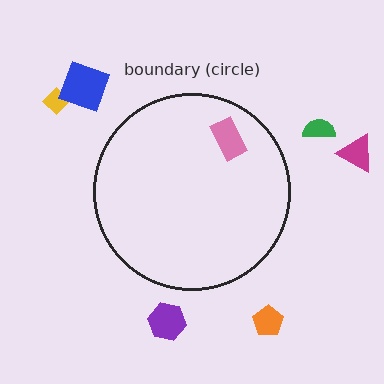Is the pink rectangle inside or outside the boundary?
Inside.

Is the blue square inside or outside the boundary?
Outside.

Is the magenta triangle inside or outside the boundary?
Outside.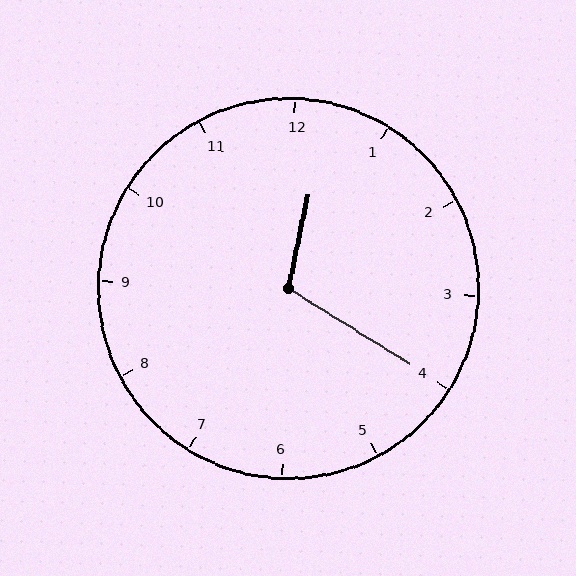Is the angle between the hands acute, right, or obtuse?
It is obtuse.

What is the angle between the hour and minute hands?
Approximately 110 degrees.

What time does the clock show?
12:20.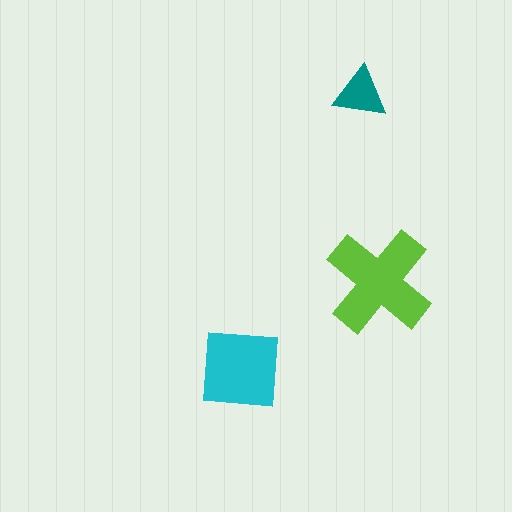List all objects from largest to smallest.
The lime cross, the cyan square, the teal triangle.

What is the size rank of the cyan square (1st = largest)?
2nd.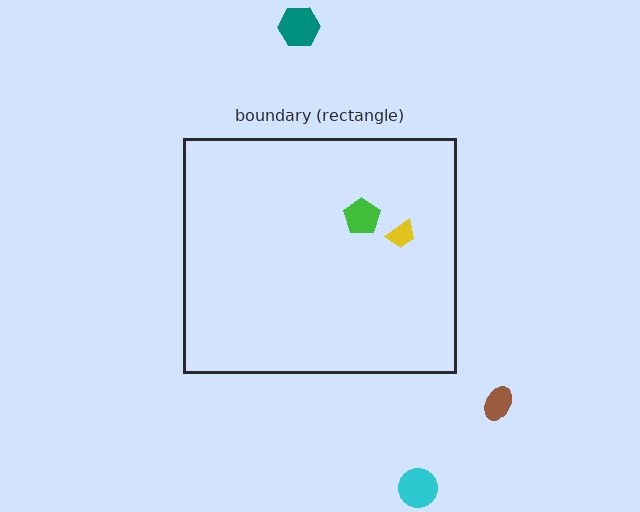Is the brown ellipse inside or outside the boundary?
Outside.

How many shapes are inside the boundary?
2 inside, 3 outside.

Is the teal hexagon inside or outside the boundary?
Outside.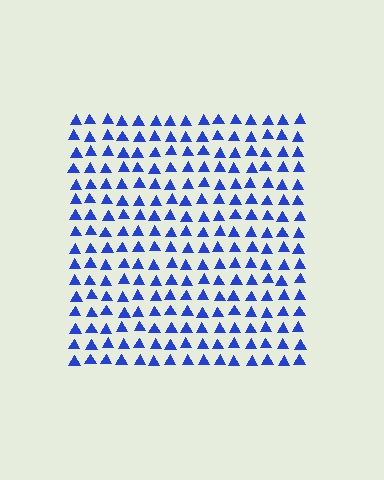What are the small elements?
The small elements are triangles.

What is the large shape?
The large shape is a square.